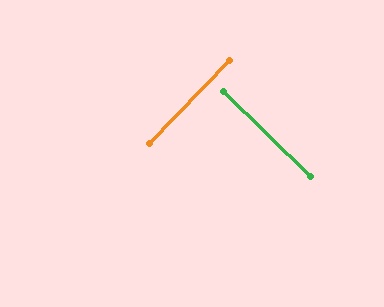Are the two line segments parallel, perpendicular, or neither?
Perpendicular — they meet at approximately 90°.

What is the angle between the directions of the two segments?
Approximately 90 degrees.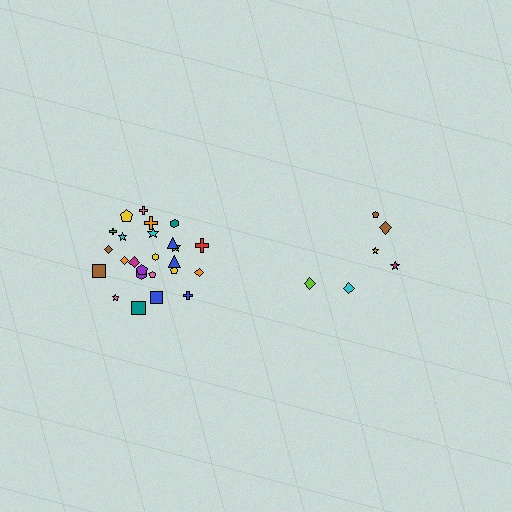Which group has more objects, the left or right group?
The left group.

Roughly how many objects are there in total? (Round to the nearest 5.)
Roughly 30 objects in total.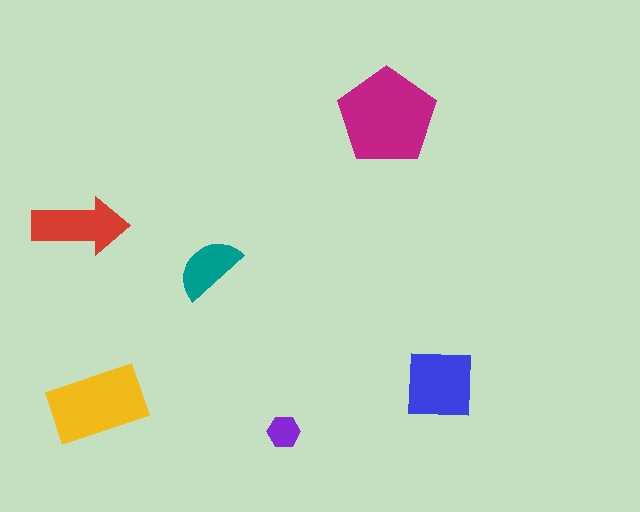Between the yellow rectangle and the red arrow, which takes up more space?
The yellow rectangle.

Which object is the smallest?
The purple hexagon.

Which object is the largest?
The magenta pentagon.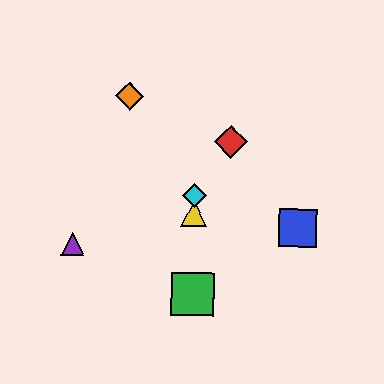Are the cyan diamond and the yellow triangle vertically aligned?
Yes, both are at x≈194.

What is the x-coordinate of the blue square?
The blue square is at x≈298.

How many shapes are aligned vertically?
3 shapes (the green square, the yellow triangle, the cyan diamond) are aligned vertically.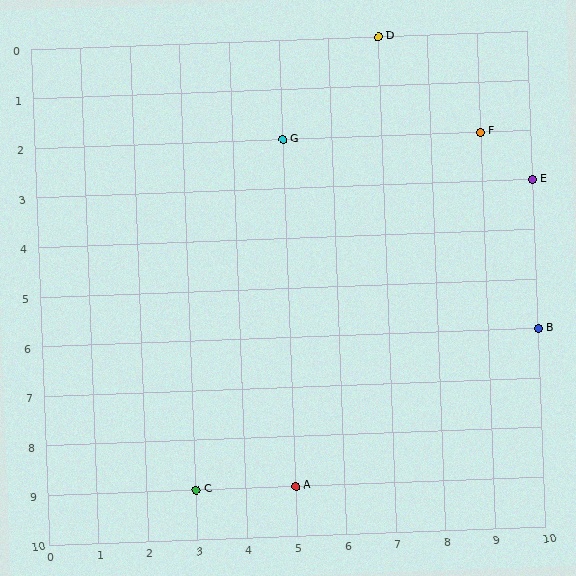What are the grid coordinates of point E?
Point E is at grid coordinates (10, 3).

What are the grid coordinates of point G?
Point G is at grid coordinates (5, 2).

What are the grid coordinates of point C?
Point C is at grid coordinates (3, 9).